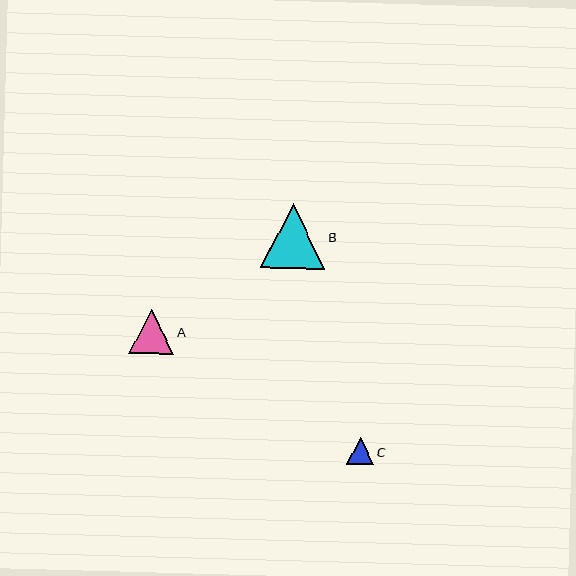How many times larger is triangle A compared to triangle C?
Triangle A is approximately 1.6 times the size of triangle C.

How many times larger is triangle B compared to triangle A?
Triangle B is approximately 1.5 times the size of triangle A.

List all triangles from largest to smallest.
From largest to smallest: B, A, C.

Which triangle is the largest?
Triangle B is the largest with a size of approximately 65 pixels.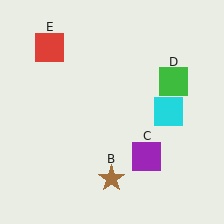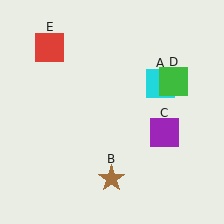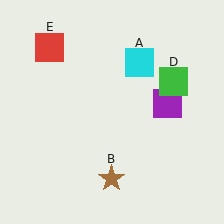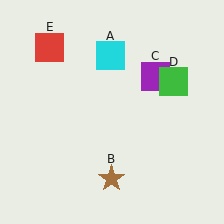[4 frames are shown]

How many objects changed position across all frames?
2 objects changed position: cyan square (object A), purple square (object C).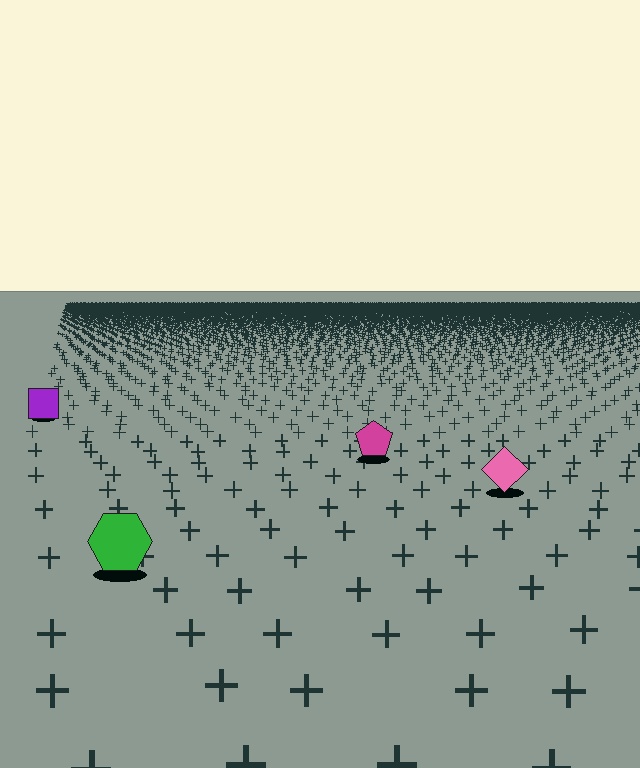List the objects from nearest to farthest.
From nearest to farthest: the green hexagon, the pink diamond, the magenta pentagon, the purple square.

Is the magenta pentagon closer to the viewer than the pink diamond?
No. The pink diamond is closer — you can tell from the texture gradient: the ground texture is coarser near it.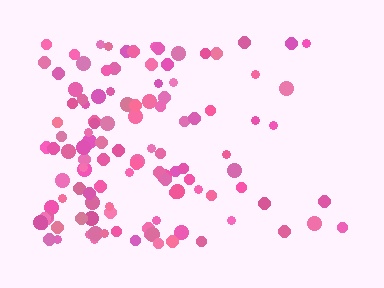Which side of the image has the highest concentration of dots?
The left.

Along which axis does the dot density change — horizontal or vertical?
Horizontal.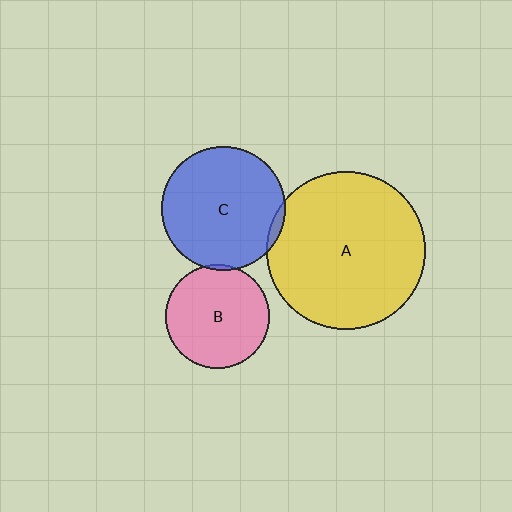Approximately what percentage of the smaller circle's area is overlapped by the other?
Approximately 5%.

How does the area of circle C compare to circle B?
Approximately 1.4 times.